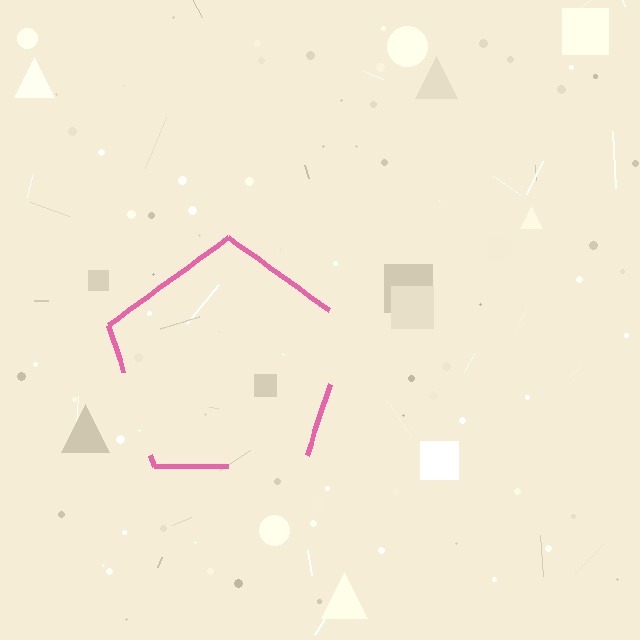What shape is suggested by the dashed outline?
The dashed outline suggests a pentagon.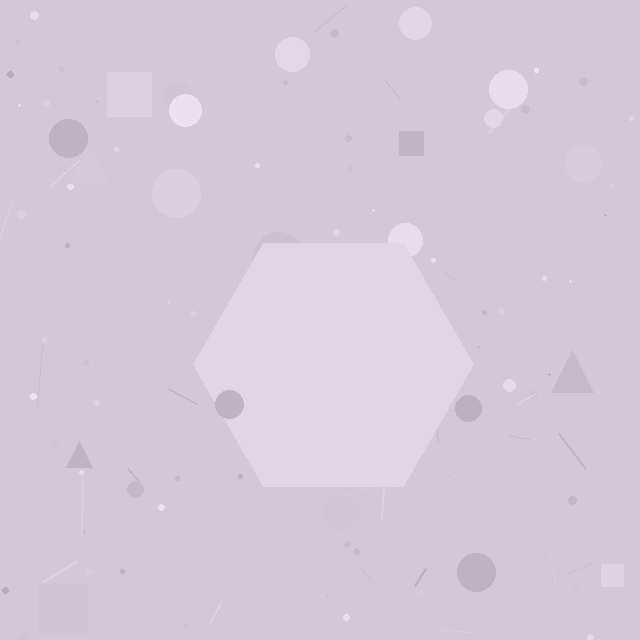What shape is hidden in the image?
A hexagon is hidden in the image.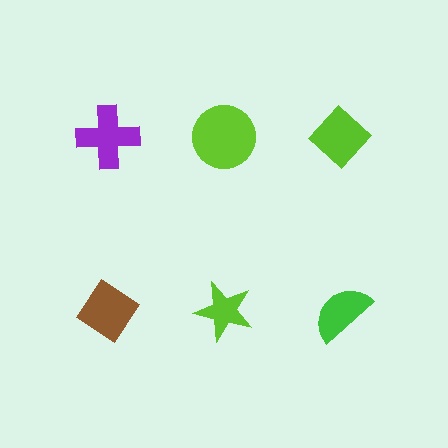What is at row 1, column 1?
A purple cross.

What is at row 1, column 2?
A lime circle.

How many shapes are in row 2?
3 shapes.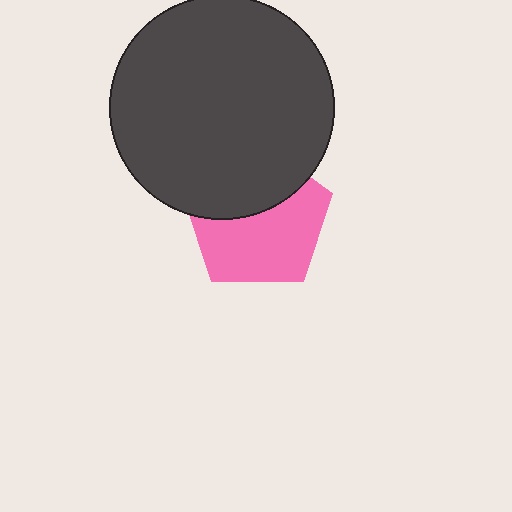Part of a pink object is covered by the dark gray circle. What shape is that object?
It is a pentagon.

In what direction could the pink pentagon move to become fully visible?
The pink pentagon could move down. That would shift it out from behind the dark gray circle entirely.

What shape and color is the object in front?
The object in front is a dark gray circle.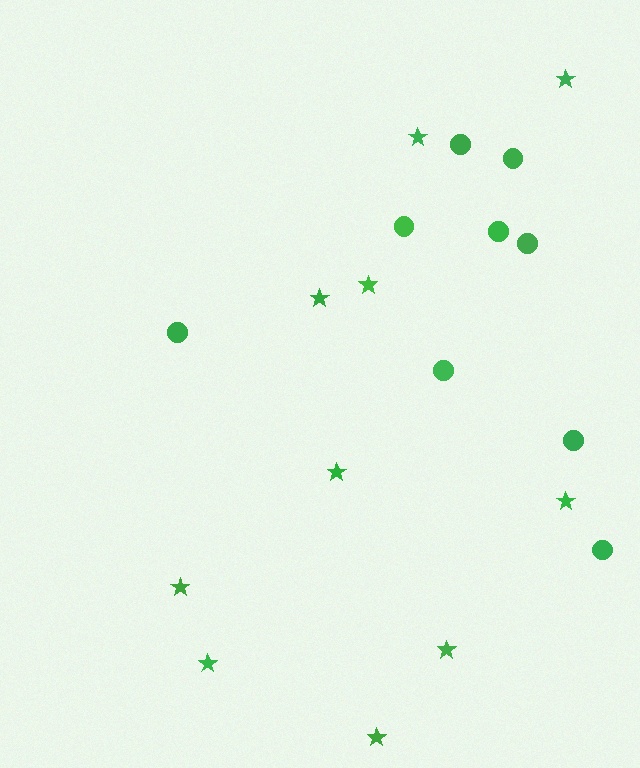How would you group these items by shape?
There are 2 groups: one group of stars (10) and one group of circles (9).